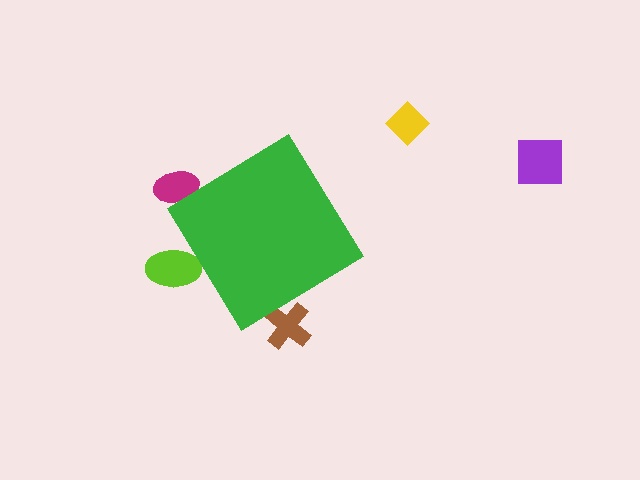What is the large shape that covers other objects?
A green diamond.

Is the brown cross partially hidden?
Yes, the brown cross is partially hidden behind the green diamond.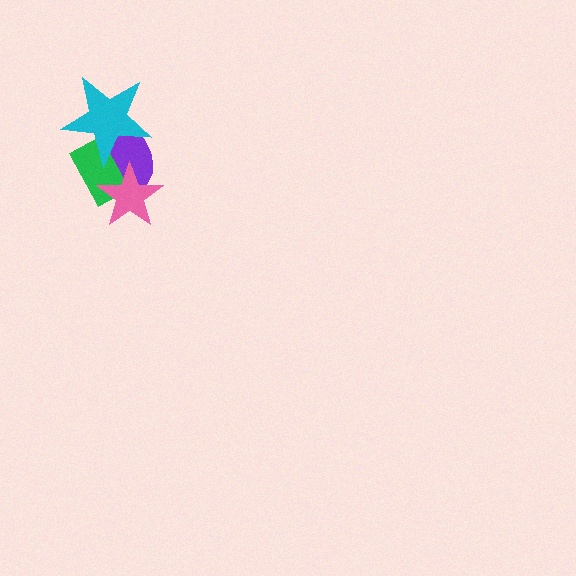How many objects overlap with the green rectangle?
3 objects overlap with the green rectangle.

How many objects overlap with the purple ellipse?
3 objects overlap with the purple ellipse.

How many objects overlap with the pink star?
2 objects overlap with the pink star.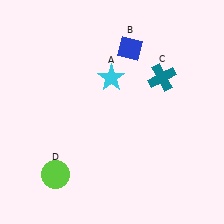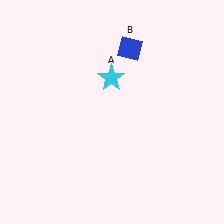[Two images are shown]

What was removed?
The lime circle (D), the teal cross (C) were removed in Image 2.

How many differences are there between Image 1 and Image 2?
There are 2 differences between the two images.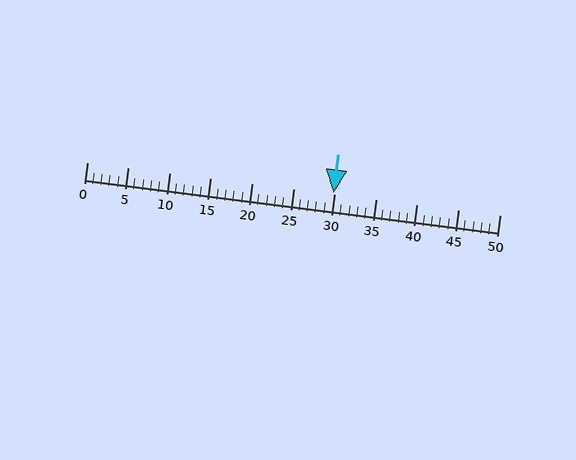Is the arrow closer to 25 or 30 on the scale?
The arrow is closer to 30.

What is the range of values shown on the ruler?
The ruler shows values from 0 to 50.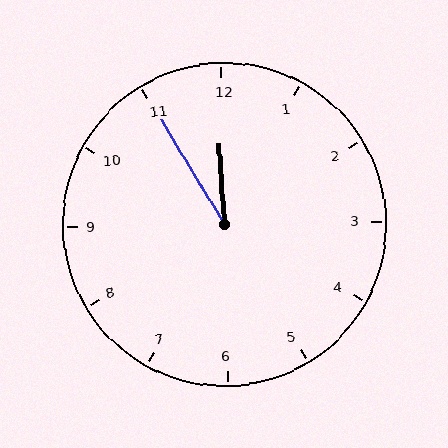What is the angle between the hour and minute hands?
Approximately 28 degrees.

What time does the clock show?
11:55.